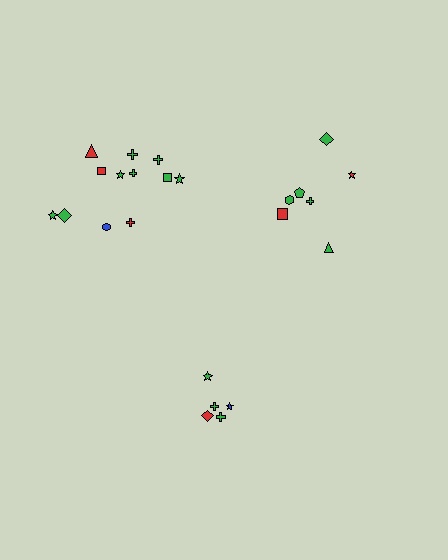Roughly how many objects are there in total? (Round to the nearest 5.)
Roughly 25 objects in total.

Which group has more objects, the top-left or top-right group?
The top-left group.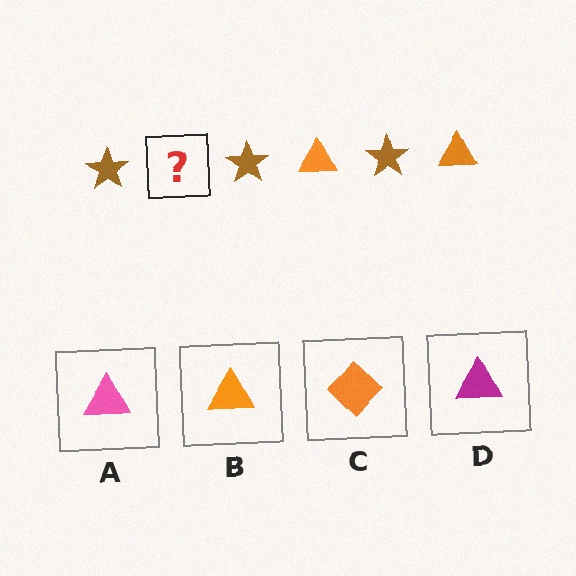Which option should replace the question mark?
Option B.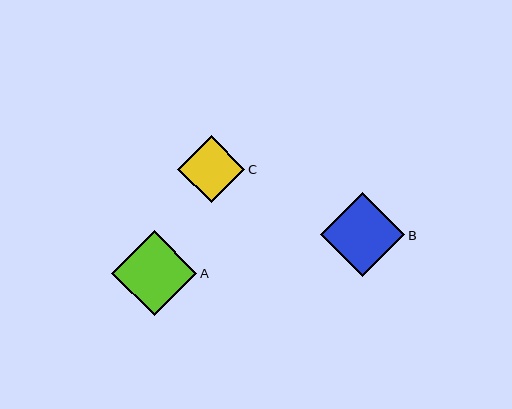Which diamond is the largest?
Diamond A is the largest with a size of approximately 85 pixels.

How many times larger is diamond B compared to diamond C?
Diamond B is approximately 1.3 times the size of diamond C.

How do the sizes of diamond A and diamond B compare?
Diamond A and diamond B are approximately the same size.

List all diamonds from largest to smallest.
From largest to smallest: A, B, C.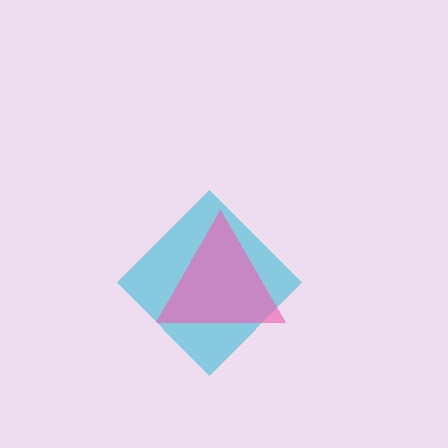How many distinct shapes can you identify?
There are 2 distinct shapes: a cyan diamond, a pink triangle.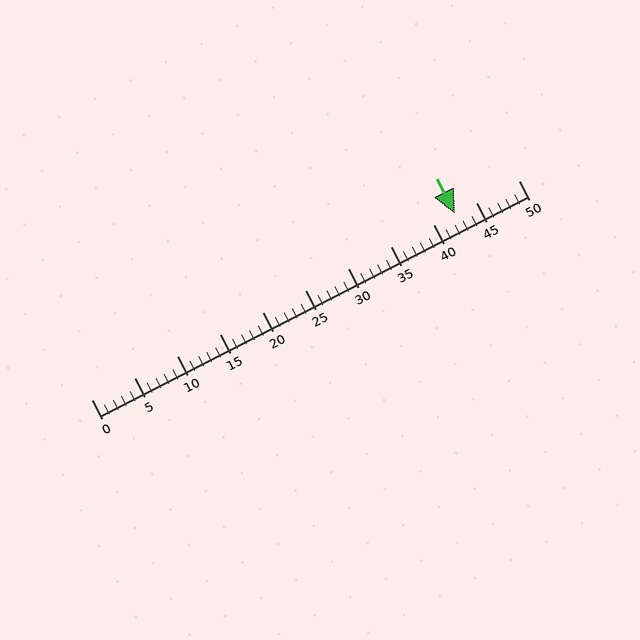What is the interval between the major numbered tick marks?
The major tick marks are spaced 5 units apart.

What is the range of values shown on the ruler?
The ruler shows values from 0 to 50.